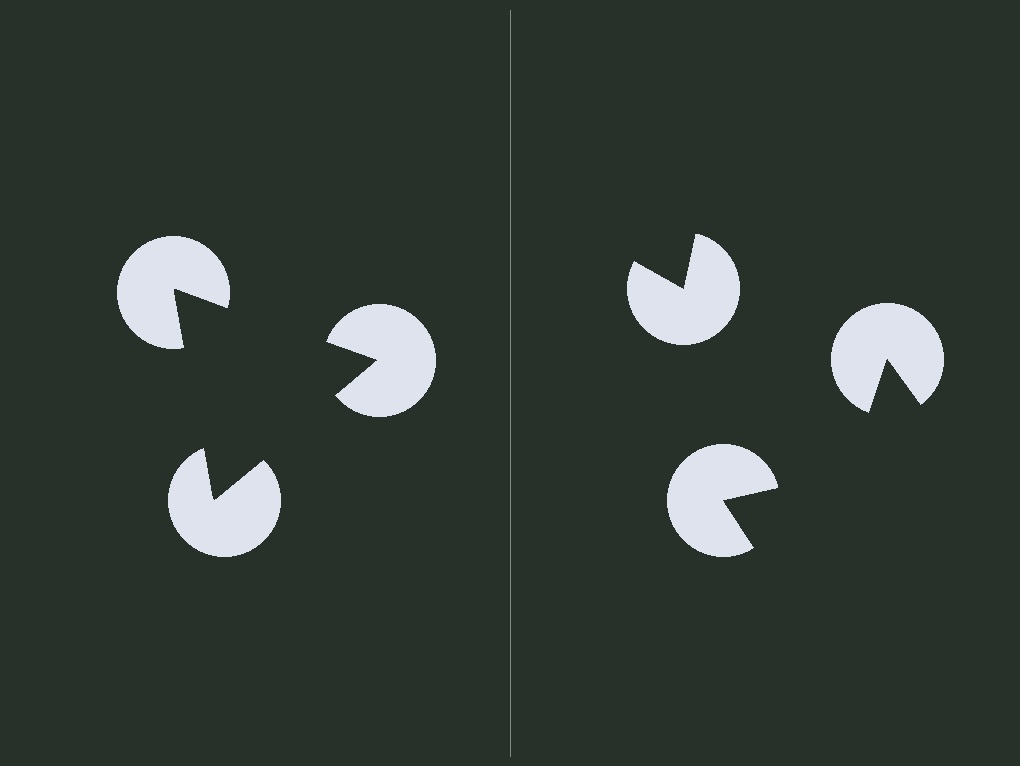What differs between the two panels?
The pac-man discs are positioned identically on both sides; only the wedge orientations differ. On the left they align to a triangle; on the right they are misaligned.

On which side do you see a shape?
An illusory triangle appears on the left side. On the right side the wedge cuts are rotated, so no coherent shape forms.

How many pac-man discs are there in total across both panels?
6 — 3 on each side.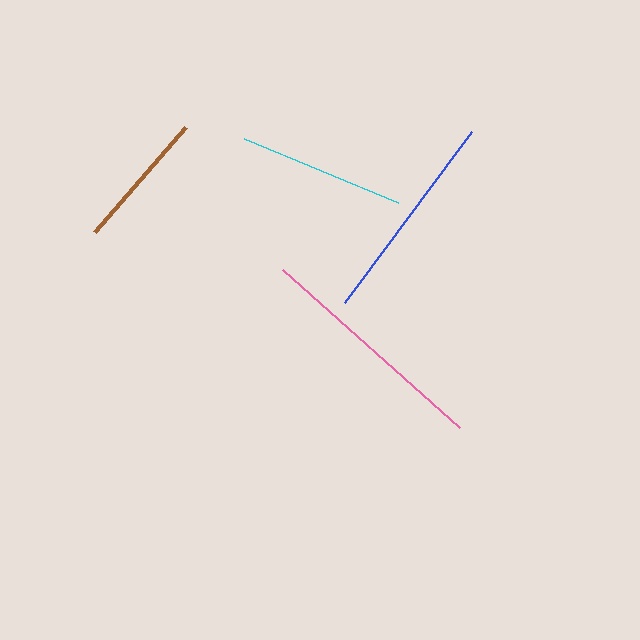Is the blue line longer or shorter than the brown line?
The blue line is longer than the brown line.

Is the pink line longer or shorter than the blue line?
The pink line is longer than the blue line.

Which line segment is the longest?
The pink line is the longest at approximately 237 pixels.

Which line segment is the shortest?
The brown line is the shortest at approximately 139 pixels.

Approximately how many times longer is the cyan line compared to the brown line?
The cyan line is approximately 1.2 times the length of the brown line.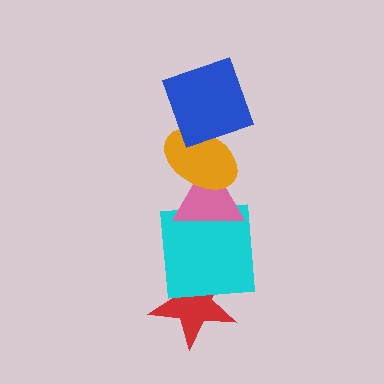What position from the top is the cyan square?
The cyan square is 4th from the top.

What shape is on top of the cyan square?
The pink triangle is on top of the cyan square.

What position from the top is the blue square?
The blue square is 1st from the top.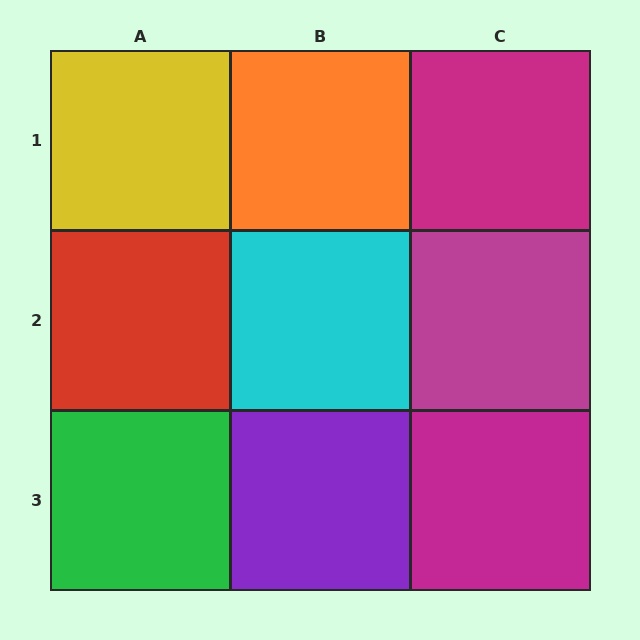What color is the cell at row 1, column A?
Yellow.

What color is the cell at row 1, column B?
Orange.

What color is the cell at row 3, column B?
Purple.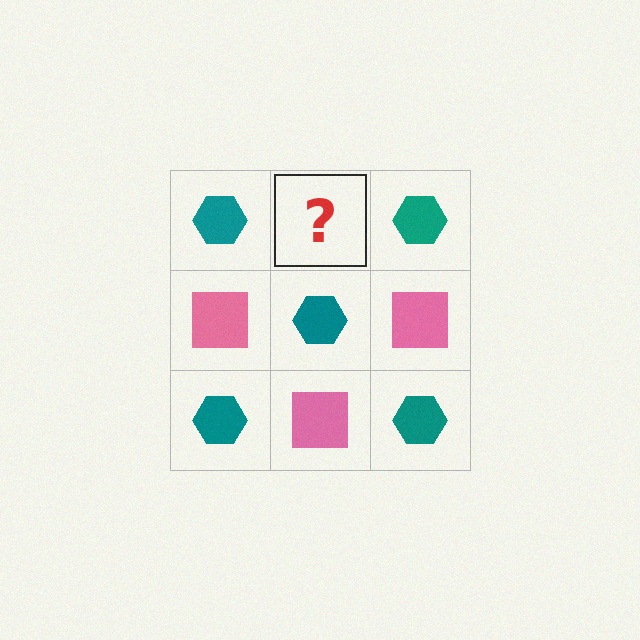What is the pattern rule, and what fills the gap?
The rule is that it alternates teal hexagon and pink square in a checkerboard pattern. The gap should be filled with a pink square.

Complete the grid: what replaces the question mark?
The question mark should be replaced with a pink square.